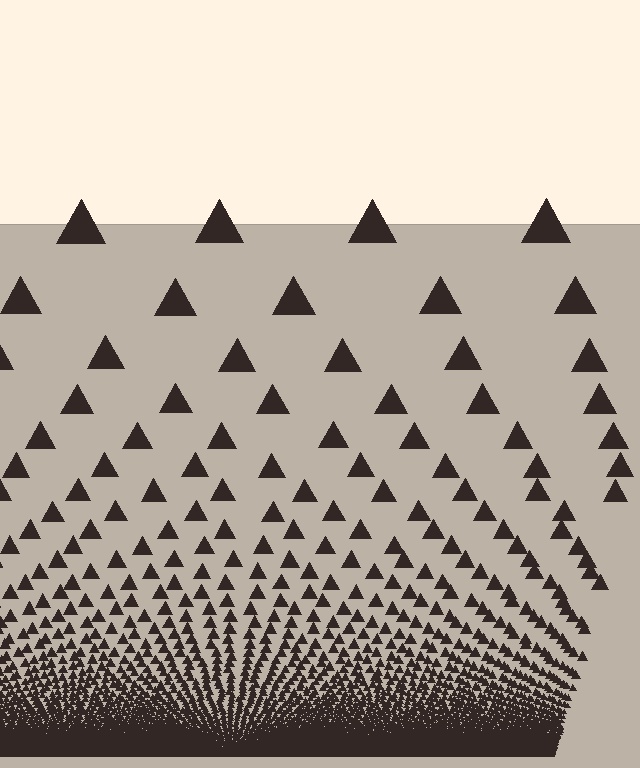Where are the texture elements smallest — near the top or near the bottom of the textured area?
Near the bottom.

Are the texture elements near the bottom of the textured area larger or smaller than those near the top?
Smaller. The gradient is inverted — elements near the bottom are smaller and denser.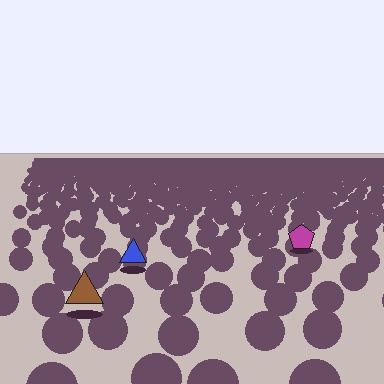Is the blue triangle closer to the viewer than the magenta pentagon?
Yes. The blue triangle is closer — you can tell from the texture gradient: the ground texture is coarser near it.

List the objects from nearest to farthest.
From nearest to farthest: the brown triangle, the blue triangle, the magenta pentagon.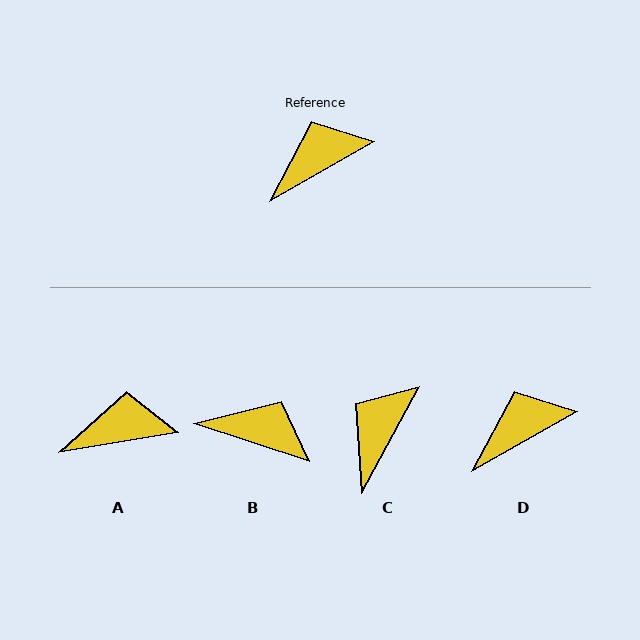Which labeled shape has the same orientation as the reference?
D.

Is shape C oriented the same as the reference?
No, it is off by about 32 degrees.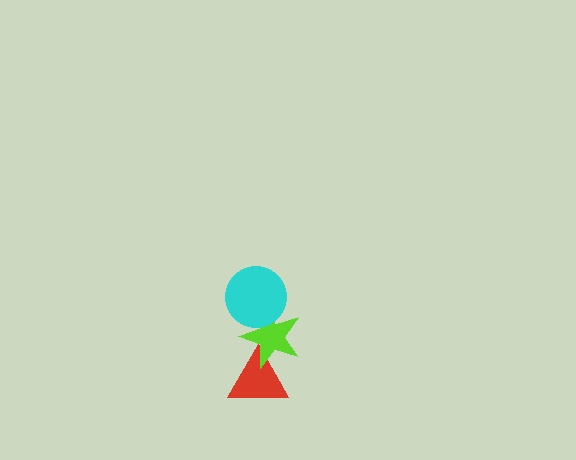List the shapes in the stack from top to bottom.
From top to bottom: the cyan circle, the lime star, the red triangle.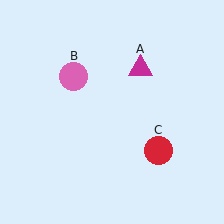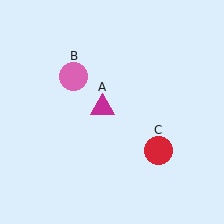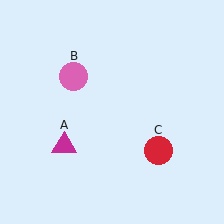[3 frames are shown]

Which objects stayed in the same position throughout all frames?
Pink circle (object B) and red circle (object C) remained stationary.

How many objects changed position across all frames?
1 object changed position: magenta triangle (object A).